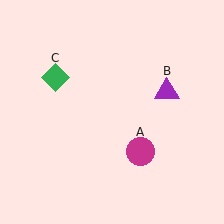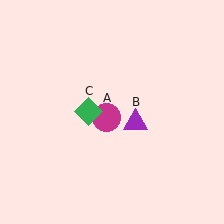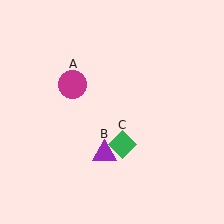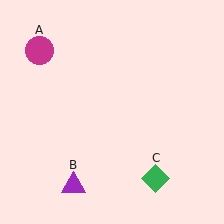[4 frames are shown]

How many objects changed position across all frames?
3 objects changed position: magenta circle (object A), purple triangle (object B), green diamond (object C).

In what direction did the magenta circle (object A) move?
The magenta circle (object A) moved up and to the left.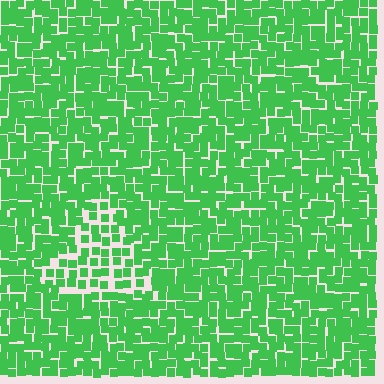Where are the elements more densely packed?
The elements are more densely packed outside the triangle boundary.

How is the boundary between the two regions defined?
The boundary is defined by a change in element density (approximately 1.8x ratio). All elements are the same color, size, and shape.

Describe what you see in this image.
The image contains small green elements arranged at two different densities. A triangle-shaped region is visible where the elements are less densely packed than the surrounding area.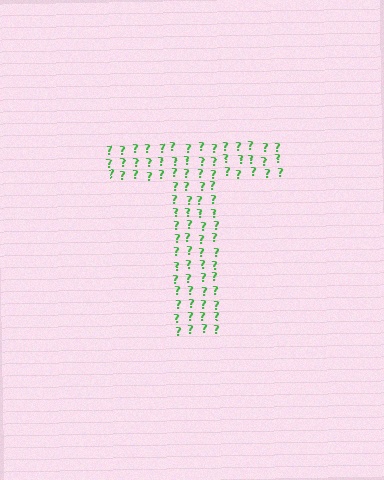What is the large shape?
The large shape is the letter T.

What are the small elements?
The small elements are question marks.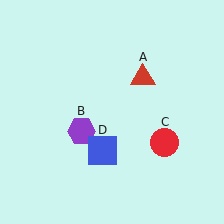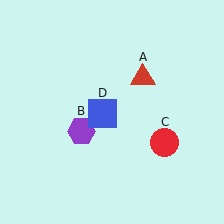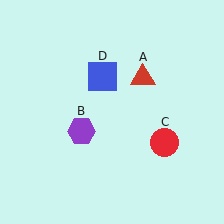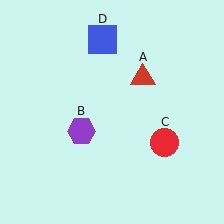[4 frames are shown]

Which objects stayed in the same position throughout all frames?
Red triangle (object A) and purple hexagon (object B) and red circle (object C) remained stationary.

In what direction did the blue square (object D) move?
The blue square (object D) moved up.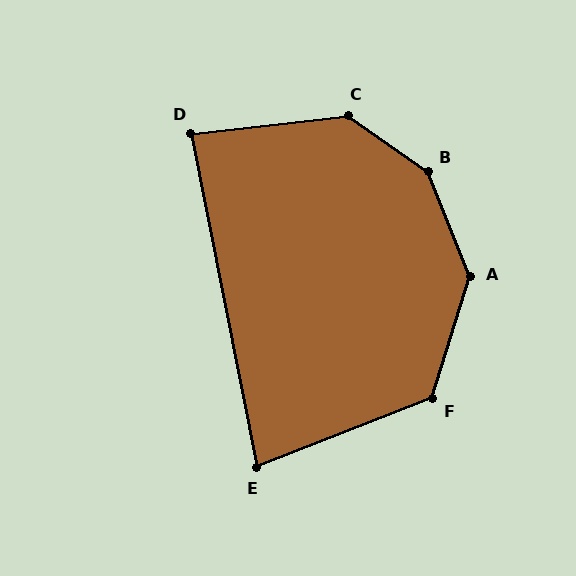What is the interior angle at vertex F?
Approximately 128 degrees (obtuse).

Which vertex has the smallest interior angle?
E, at approximately 80 degrees.